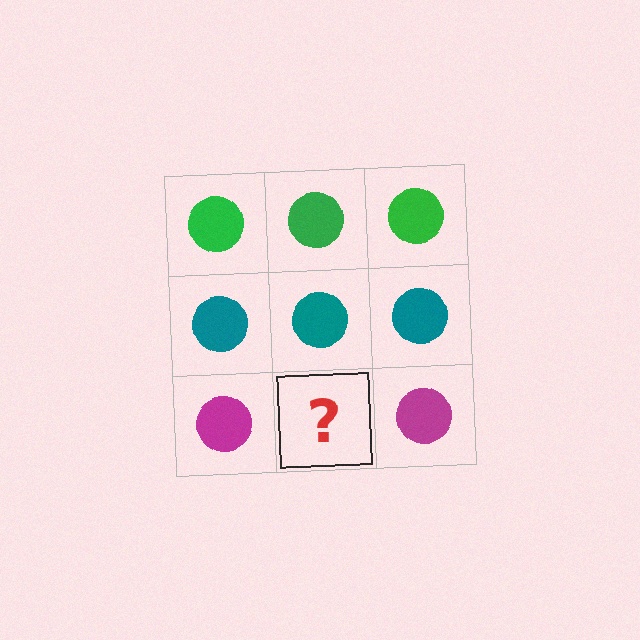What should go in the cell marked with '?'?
The missing cell should contain a magenta circle.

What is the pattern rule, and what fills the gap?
The rule is that each row has a consistent color. The gap should be filled with a magenta circle.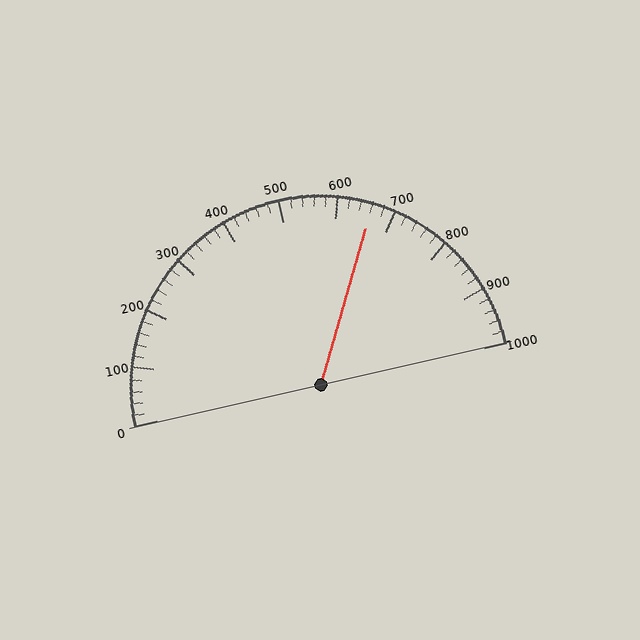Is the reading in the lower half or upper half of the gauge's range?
The reading is in the upper half of the range (0 to 1000).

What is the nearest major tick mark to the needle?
The nearest major tick mark is 700.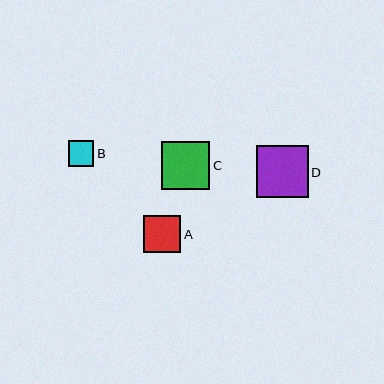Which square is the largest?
Square D is the largest with a size of approximately 52 pixels.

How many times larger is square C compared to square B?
Square C is approximately 1.9 times the size of square B.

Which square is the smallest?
Square B is the smallest with a size of approximately 25 pixels.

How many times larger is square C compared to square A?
Square C is approximately 1.3 times the size of square A.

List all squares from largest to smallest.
From largest to smallest: D, C, A, B.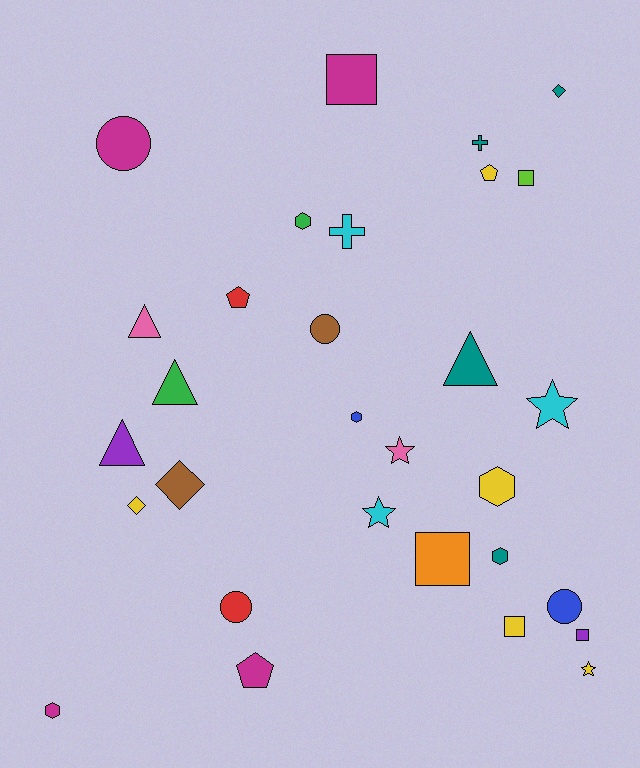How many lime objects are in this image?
There is 1 lime object.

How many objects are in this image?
There are 30 objects.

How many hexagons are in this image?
There are 5 hexagons.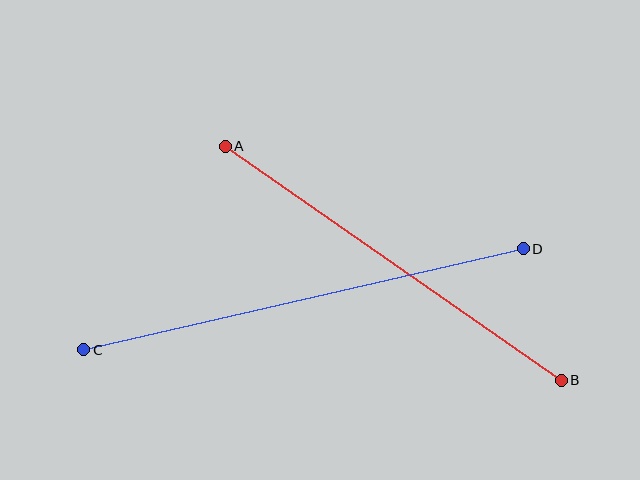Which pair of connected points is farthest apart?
Points C and D are farthest apart.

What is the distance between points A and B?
The distance is approximately 409 pixels.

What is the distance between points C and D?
The distance is approximately 451 pixels.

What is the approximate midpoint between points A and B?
The midpoint is at approximately (393, 263) pixels.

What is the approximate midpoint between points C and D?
The midpoint is at approximately (303, 299) pixels.